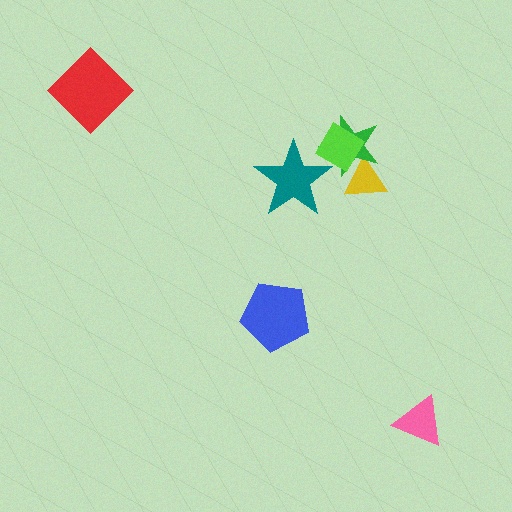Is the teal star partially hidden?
Yes, it is partially covered by another shape.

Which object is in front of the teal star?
The lime diamond is in front of the teal star.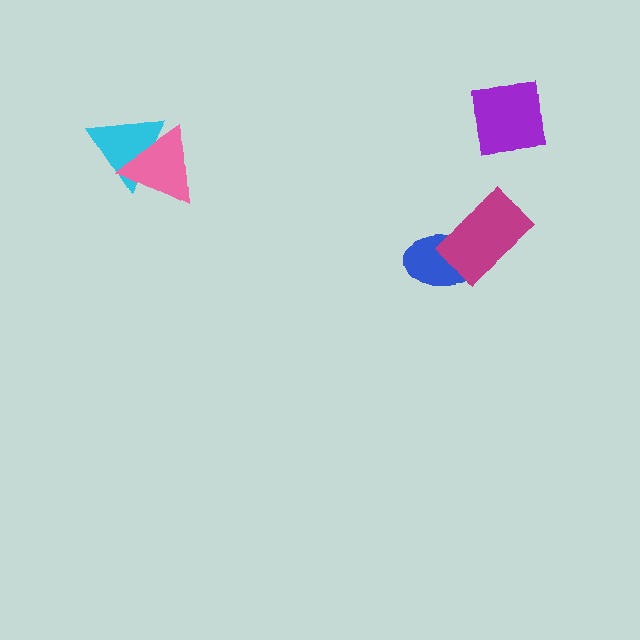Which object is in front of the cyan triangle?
The pink triangle is in front of the cyan triangle.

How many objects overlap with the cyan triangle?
1 object overlaps with the cyan triangle.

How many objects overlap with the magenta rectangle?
1 object overlaps with the magenta rectangle.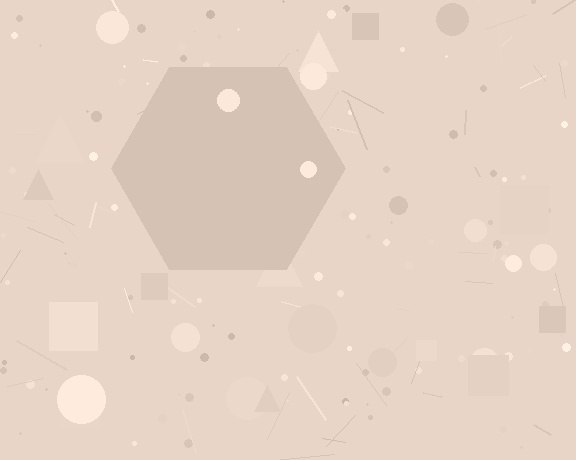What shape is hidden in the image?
A hexagon is hidden in the image.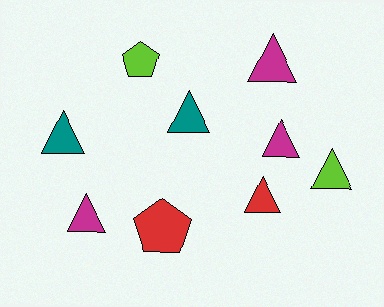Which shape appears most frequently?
Triangle, with 7 objects.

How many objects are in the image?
There are 9 objects.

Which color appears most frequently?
Magenta, with 3 objects.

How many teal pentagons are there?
There are no teal pentagons.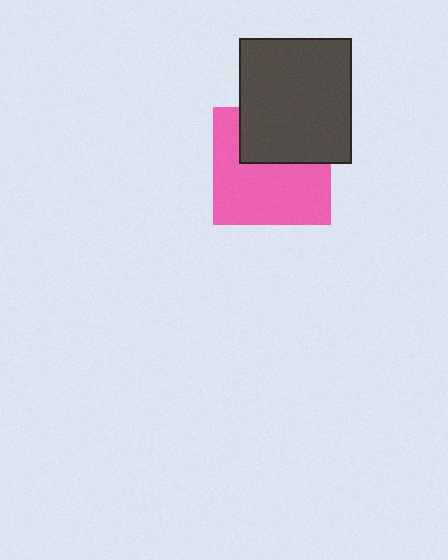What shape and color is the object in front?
The object in front is a dark gray rectangle.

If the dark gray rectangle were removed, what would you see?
You would see the complete pink square.